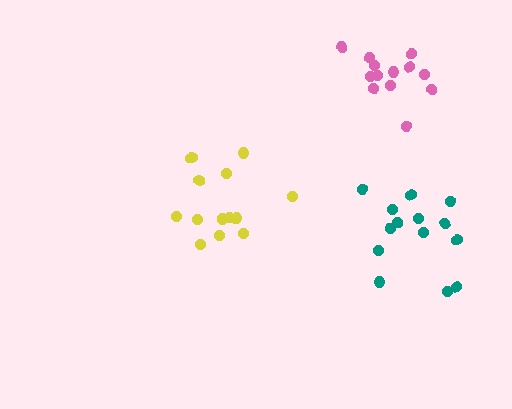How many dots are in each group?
Group 1: 15 dots, Group 2: 13 dots, Group 3: 14 dots (42 total).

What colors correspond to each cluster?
The clusters are colored: yellow, pink, teal.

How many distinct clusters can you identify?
There are 3 distinct clusters.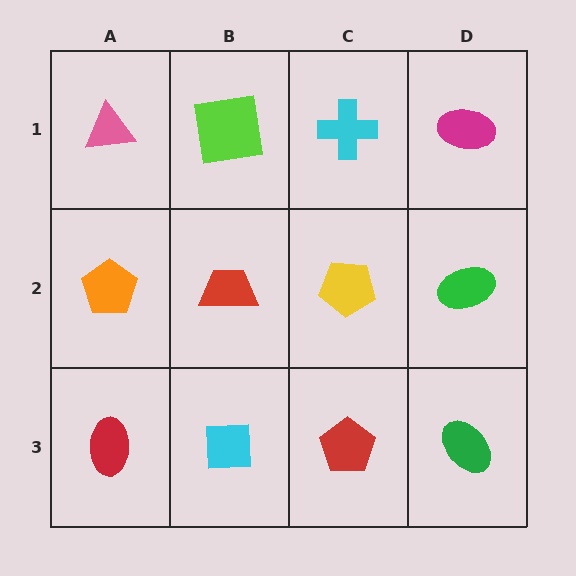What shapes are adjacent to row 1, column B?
A red trapezoid (row 2, column B), a pink triangle (row 1, column A), a cyan cross (row 1, column C).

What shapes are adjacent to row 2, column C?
A cyan cross (row 1, column C), a red pentagon (row 3, column C), a red trapezoid (row 2, column B), a green ellipse (row 2, column D).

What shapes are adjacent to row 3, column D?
A green ellipse (row 2, column D), a red pentagon (row 3, column C).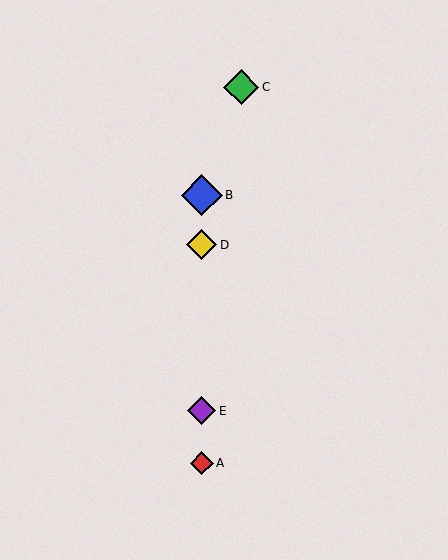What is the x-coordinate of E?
Object E is at x≈202.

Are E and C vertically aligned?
No, E is at x≈202 and C is at x≈241.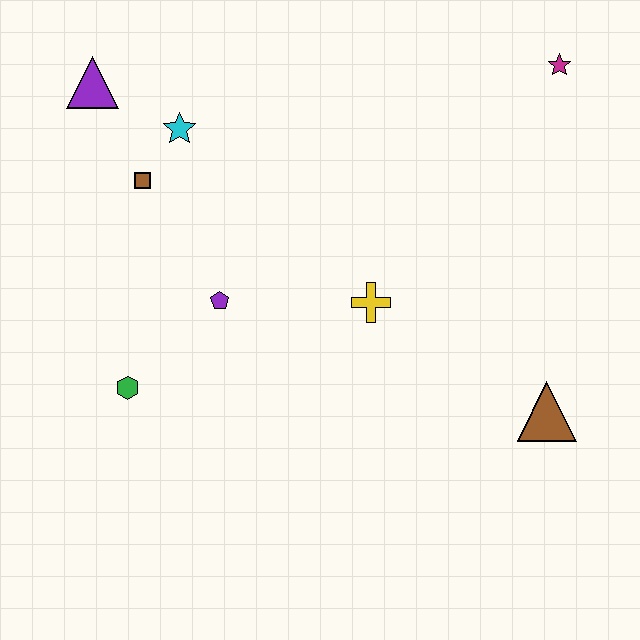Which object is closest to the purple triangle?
The cyan star is closest to the purple triangle.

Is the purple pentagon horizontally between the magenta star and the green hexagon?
Yes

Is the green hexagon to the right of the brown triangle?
No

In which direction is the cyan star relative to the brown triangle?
The cyan star is to the left of the brown triangle.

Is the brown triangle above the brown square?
No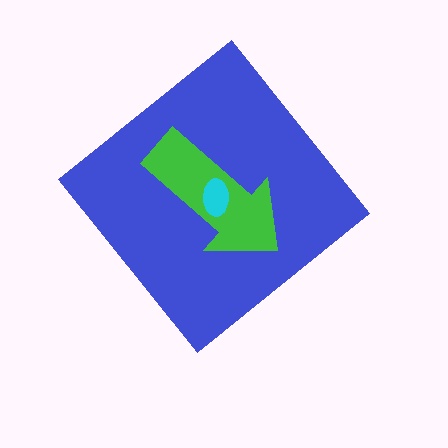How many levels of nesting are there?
3.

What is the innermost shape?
The cyan ellipse.